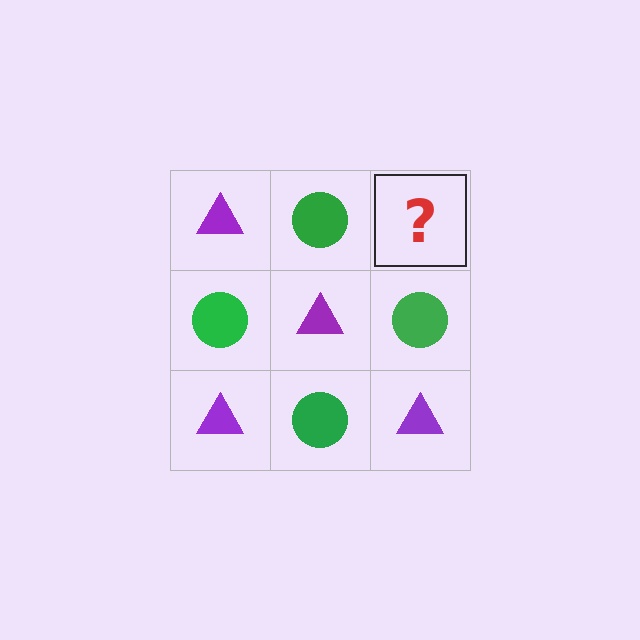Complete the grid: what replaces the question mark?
The question mark should be replaced with a purple triangle.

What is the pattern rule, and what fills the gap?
The rule is that it alternates purple triangle and green circle in a checkerboard pattern. The gap should be filled with a purple triangle.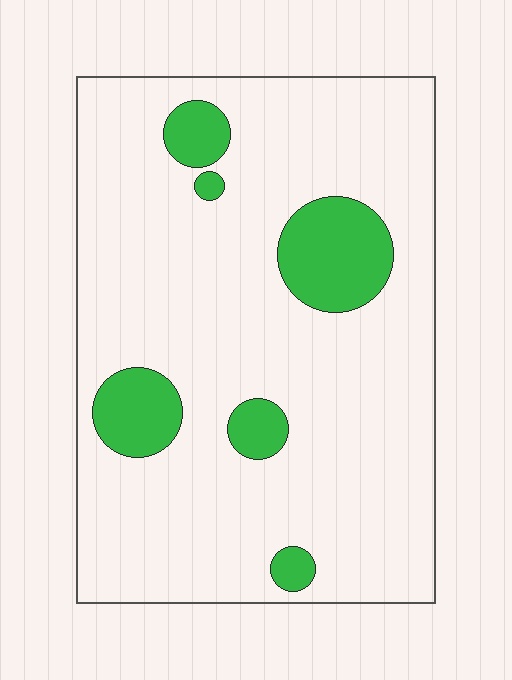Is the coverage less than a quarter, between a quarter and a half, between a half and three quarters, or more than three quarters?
Less than a quarter.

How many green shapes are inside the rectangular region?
6.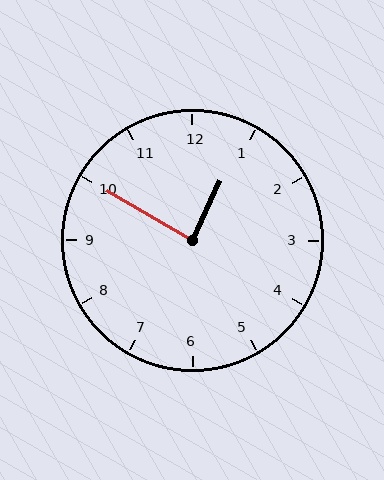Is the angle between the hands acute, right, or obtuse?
It is right.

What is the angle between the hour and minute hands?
Approximately 85 degrees.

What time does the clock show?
12:50.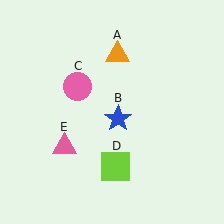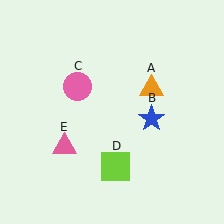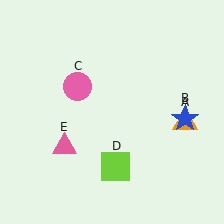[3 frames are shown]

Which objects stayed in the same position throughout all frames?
Pink circle (object C) and lime square (object D) and pink triangle (object E) remained stationary.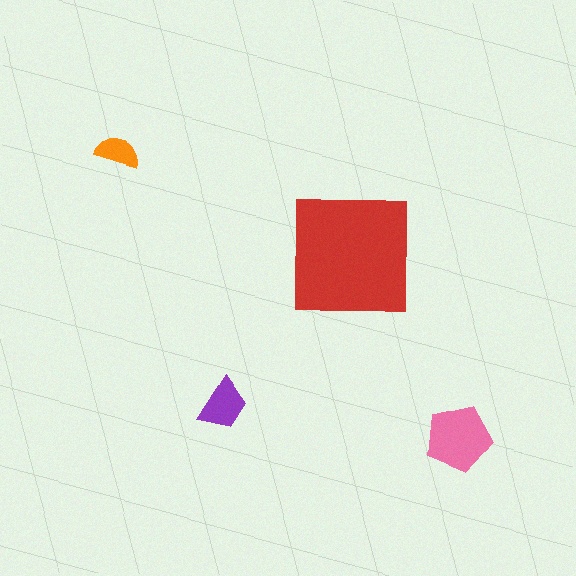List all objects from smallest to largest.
The orange semicircle, the purple trapezoid, the pink pentagon, the red square.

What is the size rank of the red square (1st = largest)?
1st.